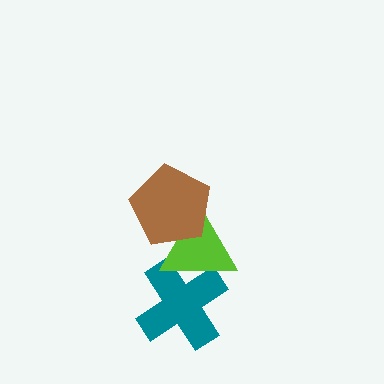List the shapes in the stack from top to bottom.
From top to bottom: the brown pentagon, the lime triangle, the teal cross.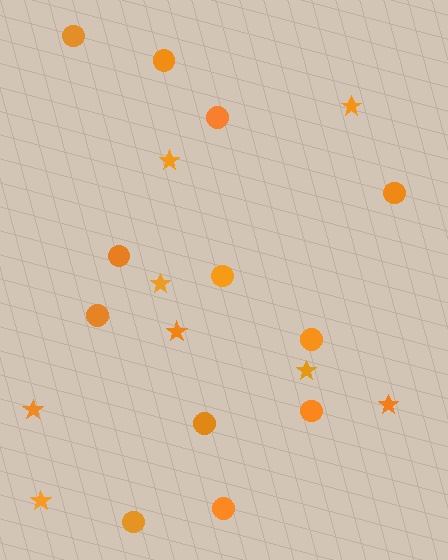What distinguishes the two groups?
There are 2 groups: one group of stars (8) and one group of circles (12).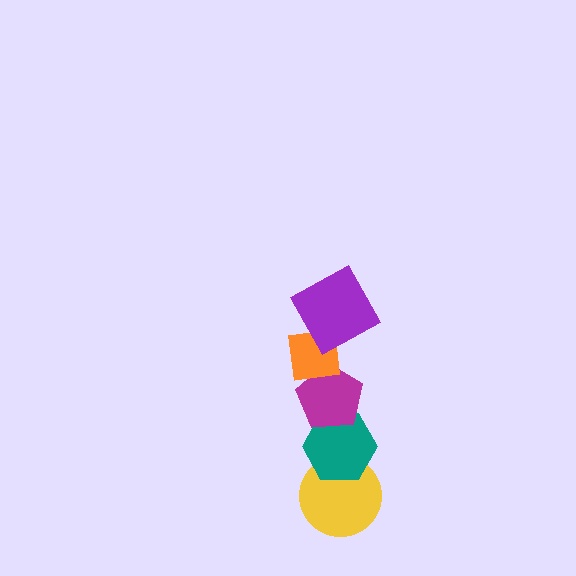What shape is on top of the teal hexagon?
The magenta pentagon is on top of the teal hexagon.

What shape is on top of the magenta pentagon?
The orange square is on top of the magenta pentagon.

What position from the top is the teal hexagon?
The teal hexagon is 4th from the top.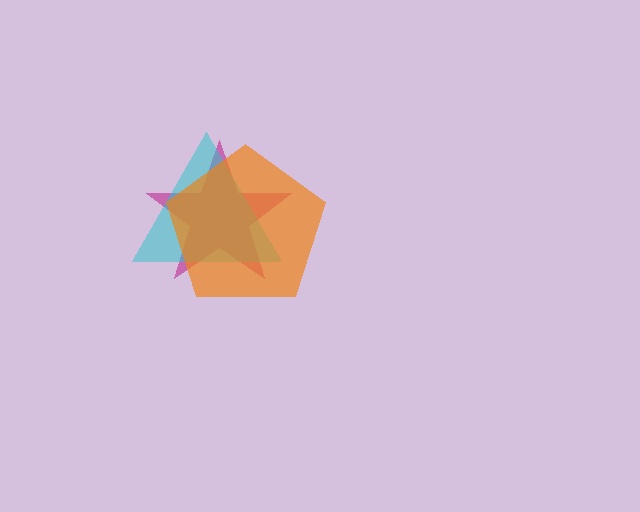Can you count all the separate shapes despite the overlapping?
Yes, there are 3 separate shapes.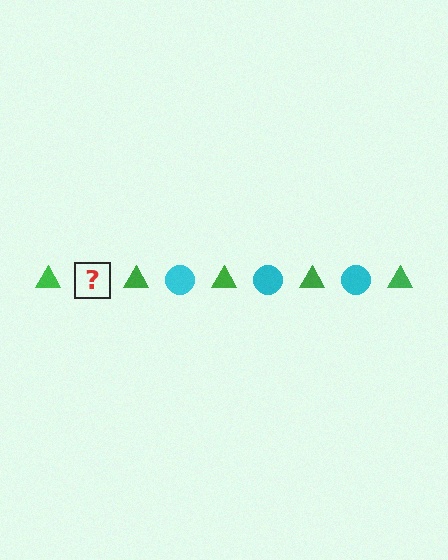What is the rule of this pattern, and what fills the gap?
The rule is that the pattern alternates between green triangle and cyan circle. The gap should be filled with a cyan circle.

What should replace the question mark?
The question mark should be replaced with a cyan circle.